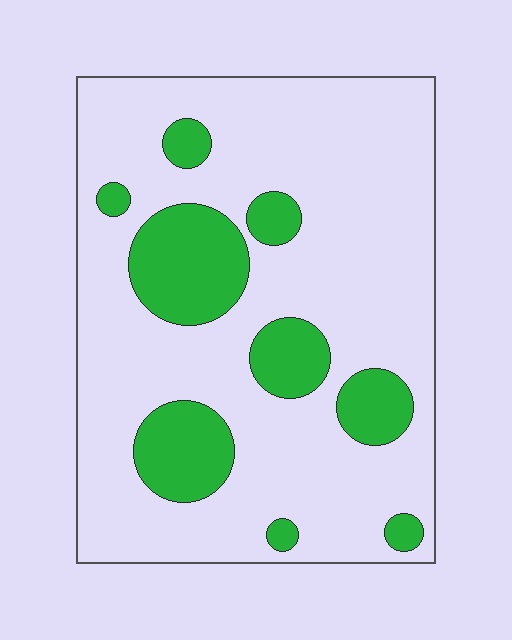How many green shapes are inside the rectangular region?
9.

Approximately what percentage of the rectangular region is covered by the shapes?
Approximately 20%.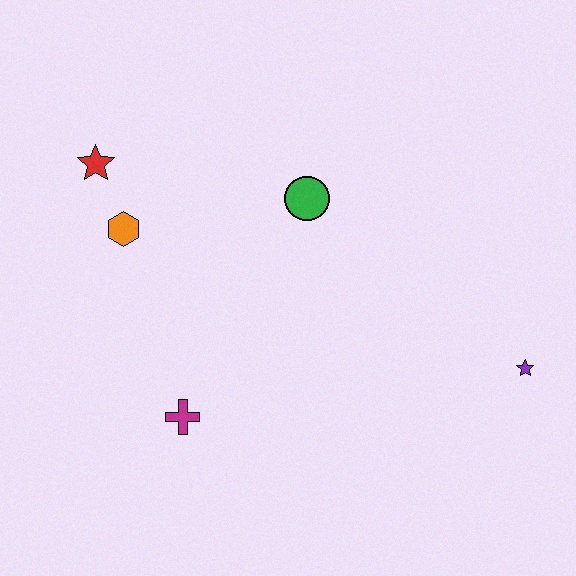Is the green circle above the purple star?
Yes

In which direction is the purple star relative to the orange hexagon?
The purple star is to the right of the orange hexagon.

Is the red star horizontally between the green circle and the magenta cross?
No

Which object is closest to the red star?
The orange hexagon is closest to the red star.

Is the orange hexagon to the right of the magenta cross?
No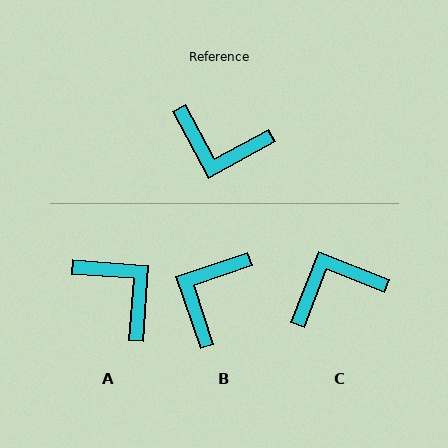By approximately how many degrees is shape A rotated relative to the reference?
Approximately 147 degrees counter-clockwise.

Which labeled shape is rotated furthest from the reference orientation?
A, about 147 degrees away.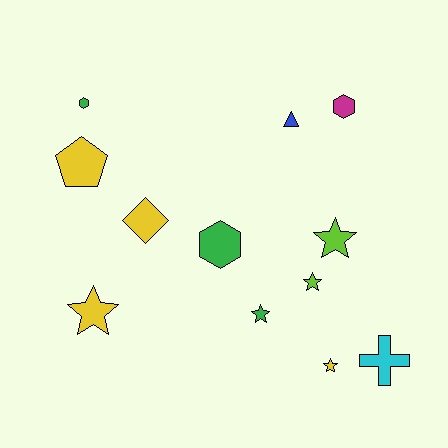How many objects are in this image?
There are 12 objects.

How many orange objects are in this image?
There are no orange objects.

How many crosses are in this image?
There is 1 cross.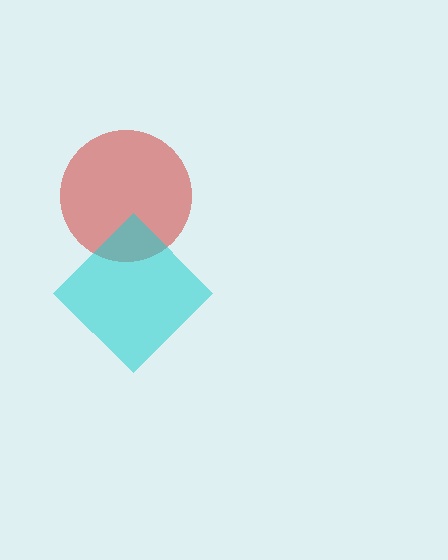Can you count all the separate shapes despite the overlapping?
Yes, there are 2 separate shapes.